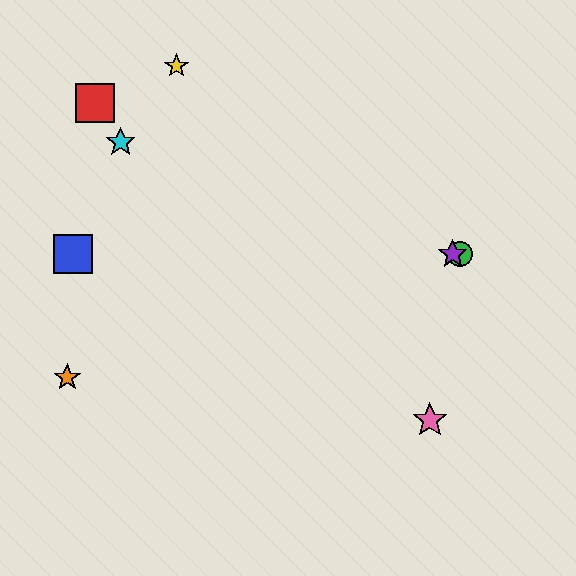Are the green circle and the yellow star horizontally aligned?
No, the green circle is at y≈254 and the yellow star is at y≈66.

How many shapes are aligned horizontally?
3 shapes (the blue square, the green circle, the purple star) are aligned horizontally.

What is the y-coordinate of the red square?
The red square is at y≈103.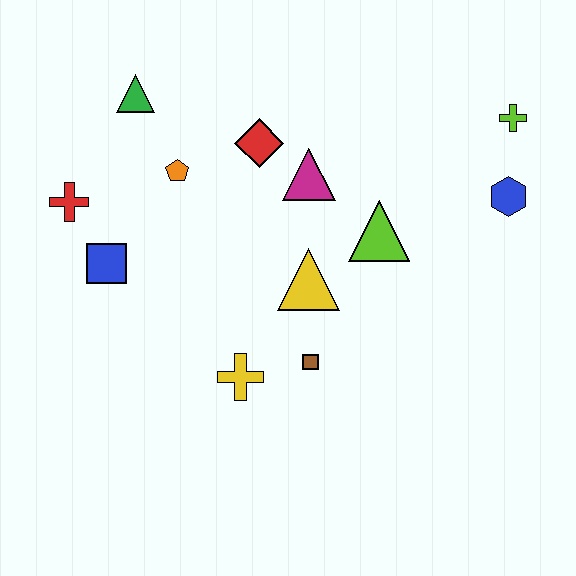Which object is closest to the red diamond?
The magenta triangle is closest to the red diamond.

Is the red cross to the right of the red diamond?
No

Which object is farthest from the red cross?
The lime cross is farthest from the red cross.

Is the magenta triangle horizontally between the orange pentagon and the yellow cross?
No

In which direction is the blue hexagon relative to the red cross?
The blue hexagon is to the right of the red cross.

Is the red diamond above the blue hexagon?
Yes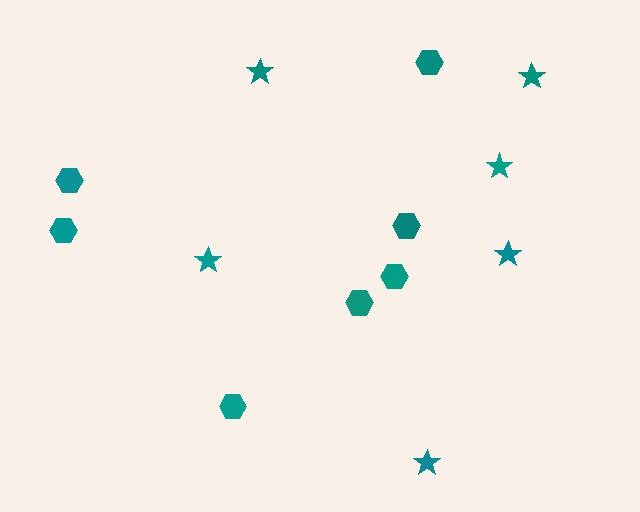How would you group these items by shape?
There are 2 groups: one group of stars (6) and one group of hexagons (7).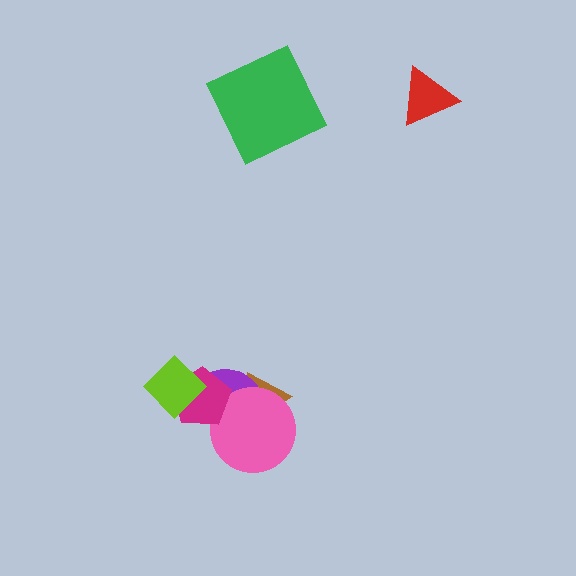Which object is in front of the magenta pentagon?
The lime diamond is in front of the magenta pentagon.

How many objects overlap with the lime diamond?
1 object overlaps with the lime diamond.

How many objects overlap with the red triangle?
0 objects overlap with the red triangle.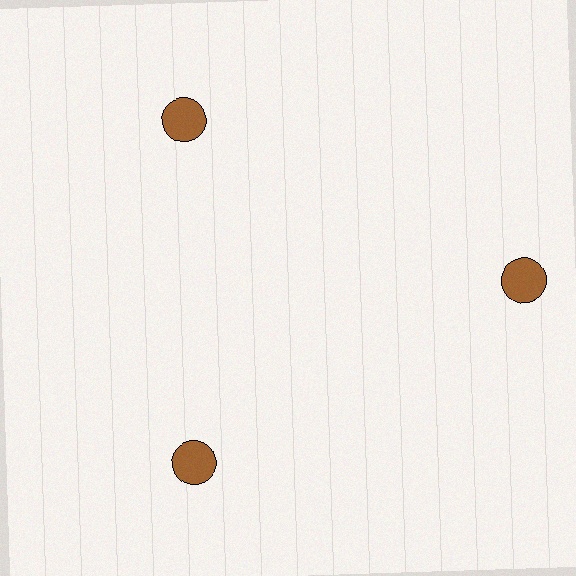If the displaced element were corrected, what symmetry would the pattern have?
It would have 3-fold rotational symmetry — the pattern would map onto itself every 120 degrees.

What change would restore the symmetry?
The symmetry would be restored by moving it inward, back onto the ring so that all 3 circles sit at equal angles and equal distance from the center.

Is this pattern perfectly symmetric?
No. The 3 brown circles are arranged in a ring, but one element near the 3 o'clock position is pushed outward from the center, breaking the 3-fold rotational symmetry.